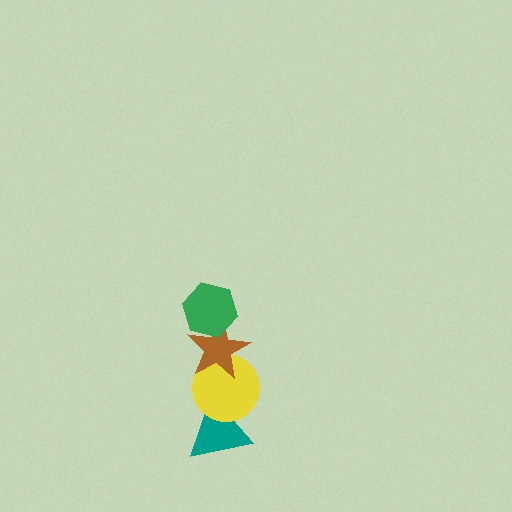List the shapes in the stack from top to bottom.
From top to bottom: the green hexagon, the brown star, the yellow circle, the teal triangle.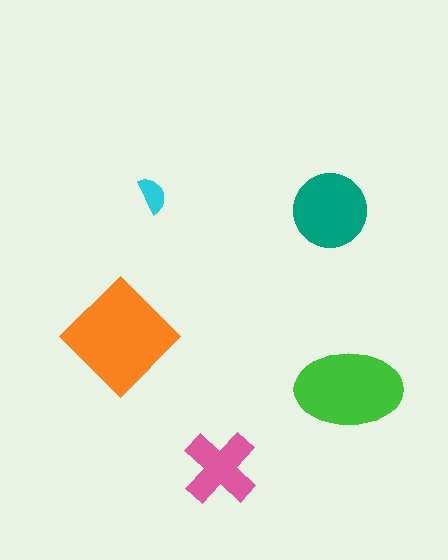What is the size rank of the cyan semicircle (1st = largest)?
5th.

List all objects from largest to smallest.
The orange diamond, the green ellipse, the teal circle, the pink cross, the cyan semicircle.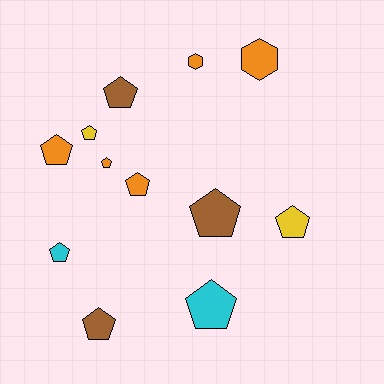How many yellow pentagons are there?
There are 2 yellow pentagons.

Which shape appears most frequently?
Pentagon, with 10 objects.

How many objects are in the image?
There are 12 objects.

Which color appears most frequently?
Orange, with 5 objects.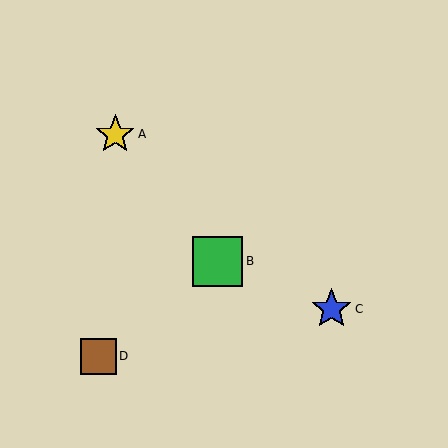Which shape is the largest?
The green square (labeled B) is the largest.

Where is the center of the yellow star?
The center of the yellow star is at (115, 134).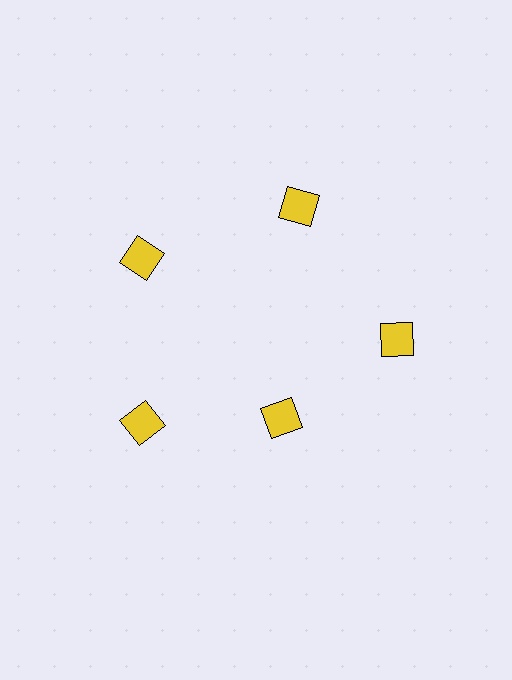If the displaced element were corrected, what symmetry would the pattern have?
It would have 5-fold rotational symmetry — the pattern would map onto itself every 72 degrees.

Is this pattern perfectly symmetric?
No. The 5 yellow diamonds are arranged in a ring, but one element near the 5 o'clock position is pulled inward toward the center, breaking the 5-fold rotational symmetry.